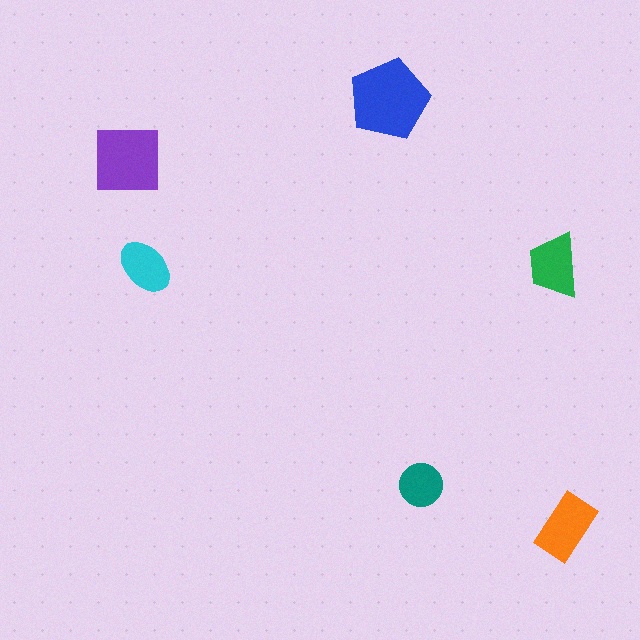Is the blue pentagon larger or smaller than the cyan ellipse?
Larger.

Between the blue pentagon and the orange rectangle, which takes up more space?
The blue pentagon.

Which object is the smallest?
The teal circle.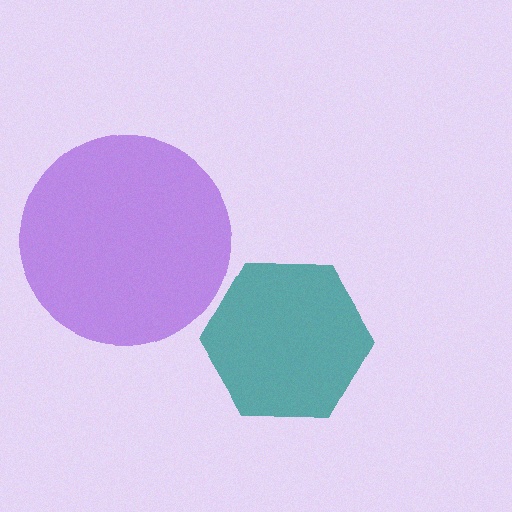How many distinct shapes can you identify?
There are 2 distinct shapes: a teal hexagon, a purple circle.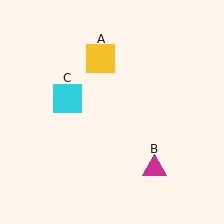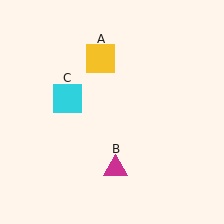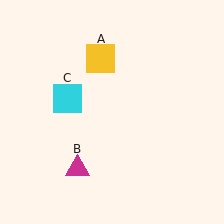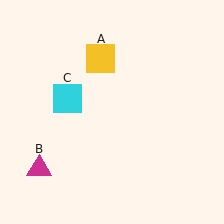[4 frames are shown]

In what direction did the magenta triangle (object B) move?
The magenta triangle (object B) moved left.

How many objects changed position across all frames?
1 object changed position: magenta triangle (object B).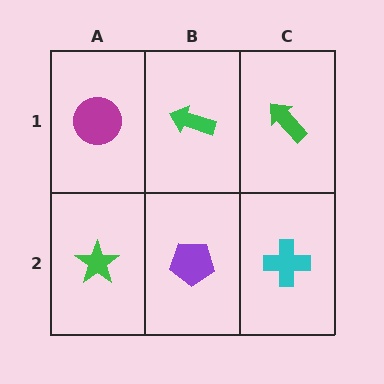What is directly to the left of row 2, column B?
A green star.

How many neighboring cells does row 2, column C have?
2.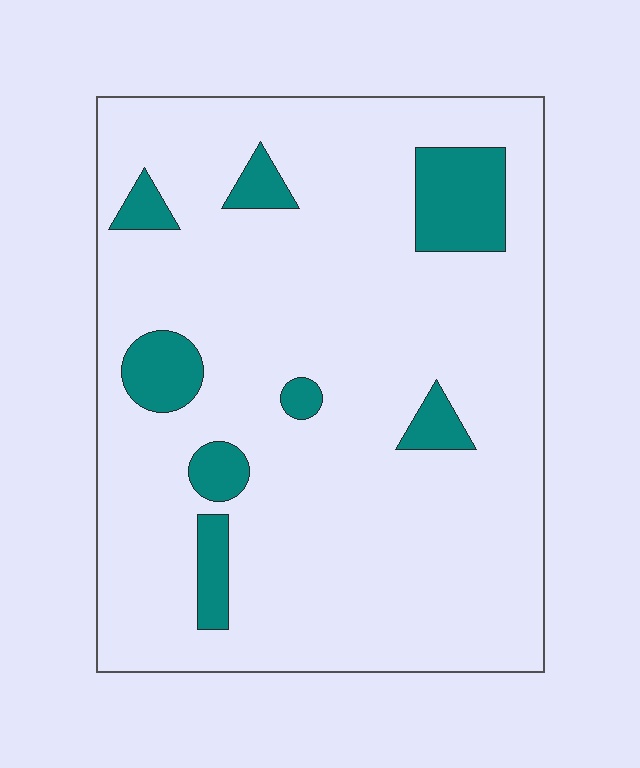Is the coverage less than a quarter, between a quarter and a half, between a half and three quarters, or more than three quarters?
Less than a quarter.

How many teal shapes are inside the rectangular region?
8.